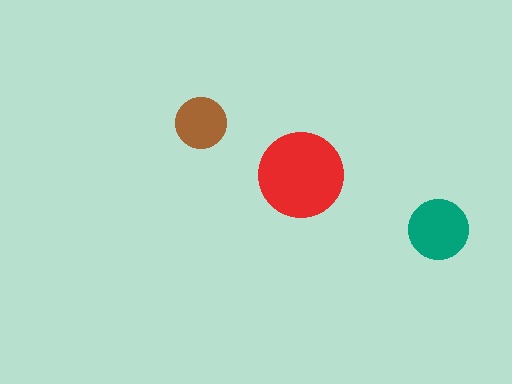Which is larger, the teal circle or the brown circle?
The teal one.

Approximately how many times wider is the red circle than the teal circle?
About 1.5 times wider.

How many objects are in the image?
There are 3 objects in the image.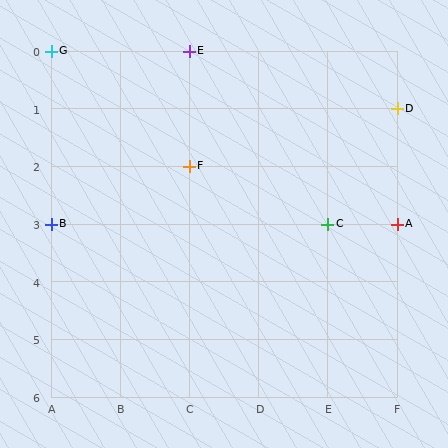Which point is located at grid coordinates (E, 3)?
Point C is at (E, 3).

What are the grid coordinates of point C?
Point C is at grid coordinates (E, 3).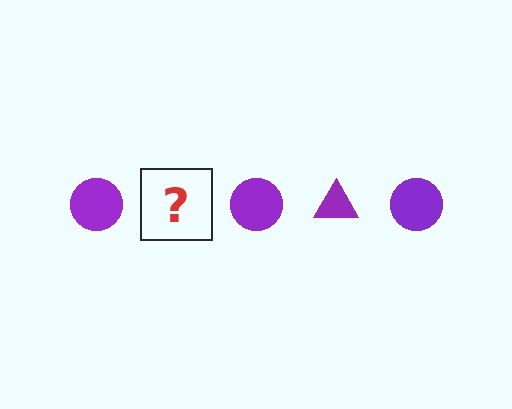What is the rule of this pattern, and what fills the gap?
The rule is that the pattern cycles through circle, triangle shapes in purple. The gap should be filled with a purple triangle.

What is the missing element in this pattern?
The missing element is a purple triangle.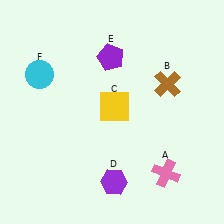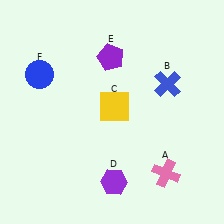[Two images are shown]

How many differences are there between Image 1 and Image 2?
There are 2 differences between the two images.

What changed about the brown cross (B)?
In Image 1, B is brown. In Image 2, it changed to blue.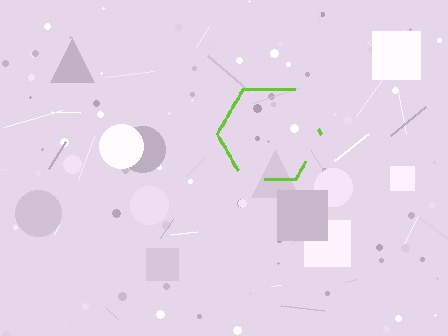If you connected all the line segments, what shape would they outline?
They would outline a hexagon.